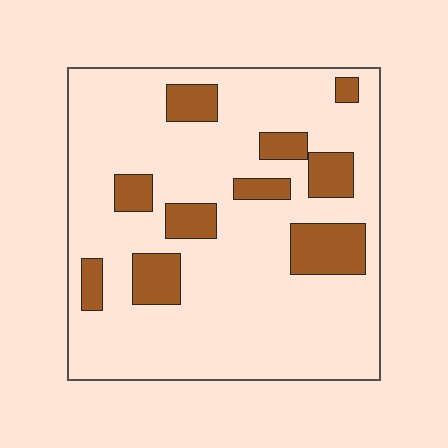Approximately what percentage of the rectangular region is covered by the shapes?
Approximately 20%.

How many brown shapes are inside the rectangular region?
10.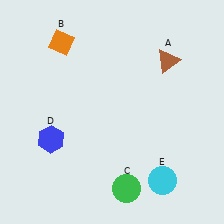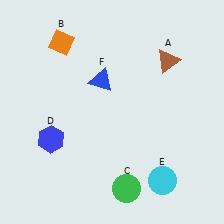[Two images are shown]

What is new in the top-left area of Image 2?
A blue triangle (F) was added in the top-left area of Image 2.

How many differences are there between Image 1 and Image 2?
There is 1 difference between the two images.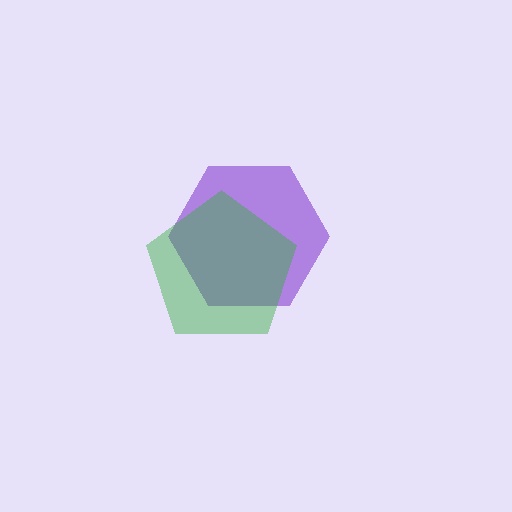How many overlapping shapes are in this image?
There are 2 overlapping shapes in the image.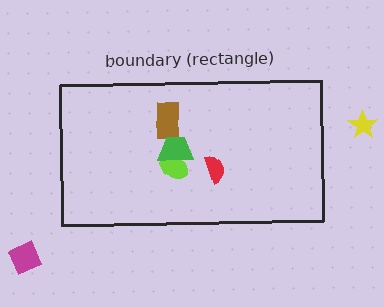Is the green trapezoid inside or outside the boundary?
Inside.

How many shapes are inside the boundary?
4 inside, 2 outside.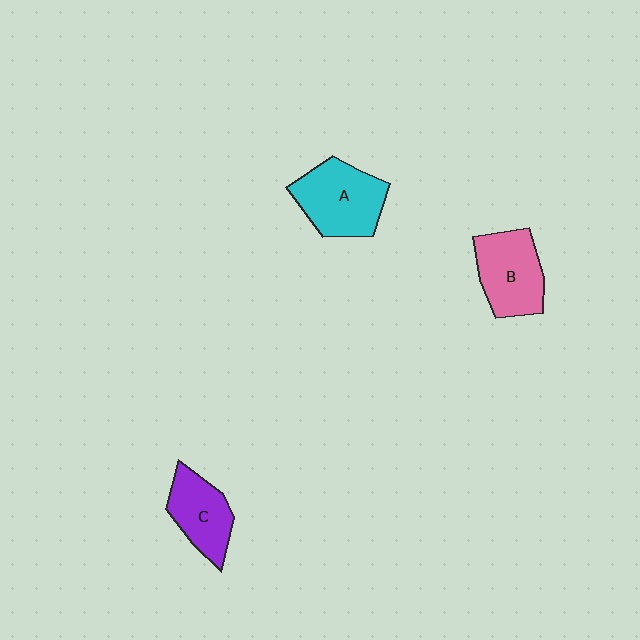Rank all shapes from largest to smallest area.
From largest to smallest: A (cyan), B (pink), C (purple).